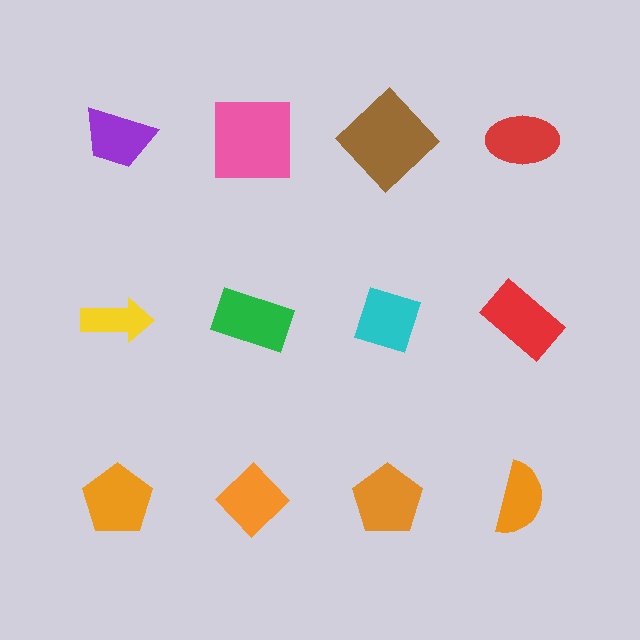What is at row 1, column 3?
A brown diamond.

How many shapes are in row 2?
4 shapes.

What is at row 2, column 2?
A green rectangle.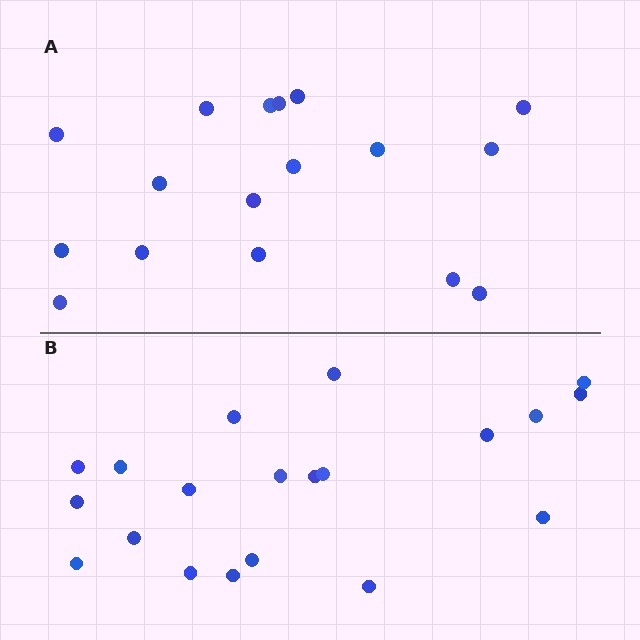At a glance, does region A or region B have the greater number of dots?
Region B (the bottom region) has more dots.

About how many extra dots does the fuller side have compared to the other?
Region B has just a few more — roughly 2 or 3 more dots than region A.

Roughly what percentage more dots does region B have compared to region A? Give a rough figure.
About 20% more.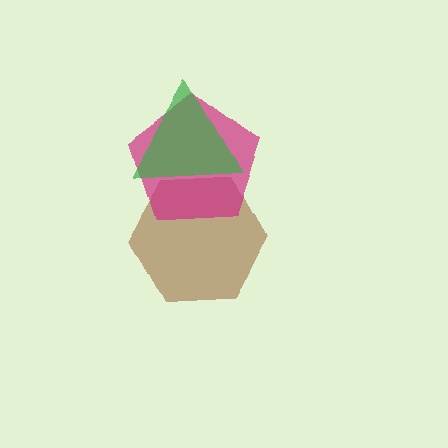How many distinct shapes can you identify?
There are 3 distinct shapes: a brown hexagon, a magenta pentagon, a green triangle.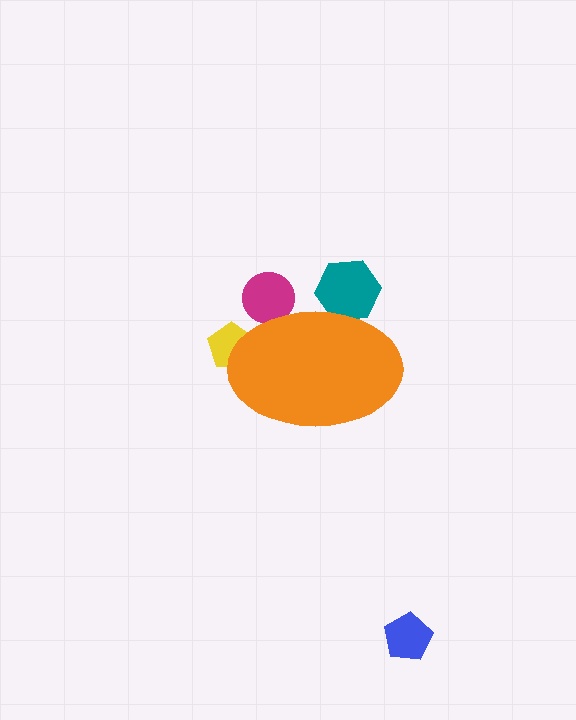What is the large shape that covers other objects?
An orange ellipse.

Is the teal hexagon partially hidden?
Yes, the teal hexagon is partially hidden behind the orange ellipse.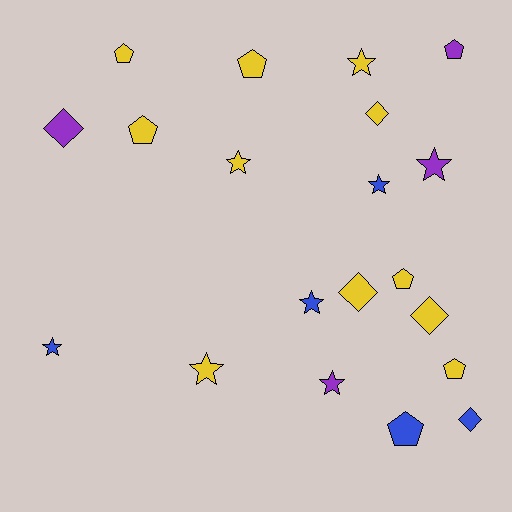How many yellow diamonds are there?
There are 3 yellow diamonds.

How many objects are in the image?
There are 20 objects.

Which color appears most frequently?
Yellow, with 11 objects.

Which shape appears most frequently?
Star, with 8 objects.